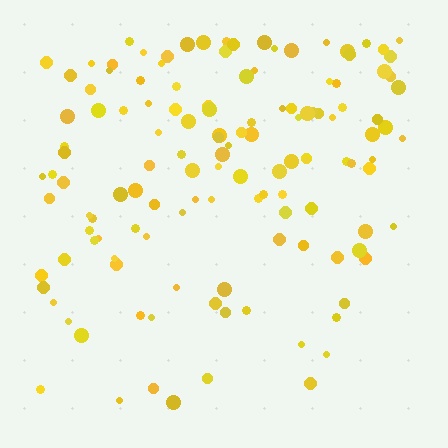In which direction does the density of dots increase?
From bottom to top, with the top side densest.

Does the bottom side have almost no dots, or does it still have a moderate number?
Still a moderate number, just noticeably fewer than the top.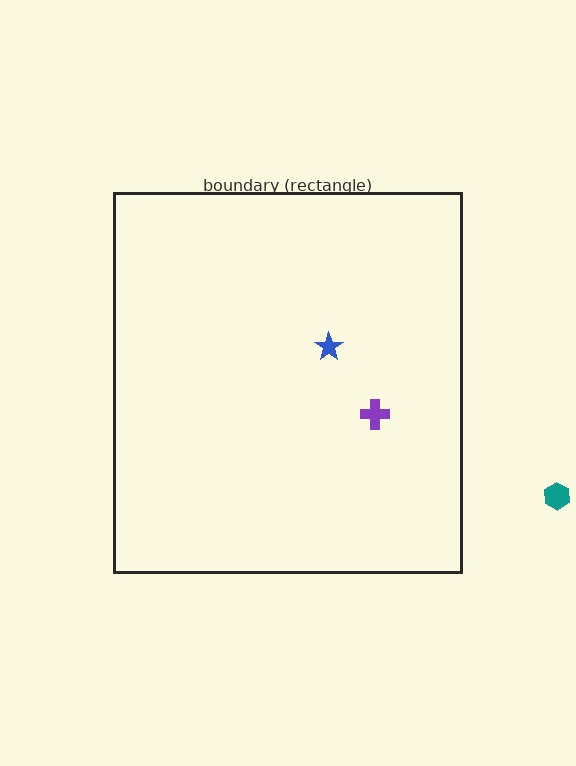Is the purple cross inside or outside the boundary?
Inside.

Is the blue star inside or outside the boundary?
Inside.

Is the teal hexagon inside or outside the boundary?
Outside.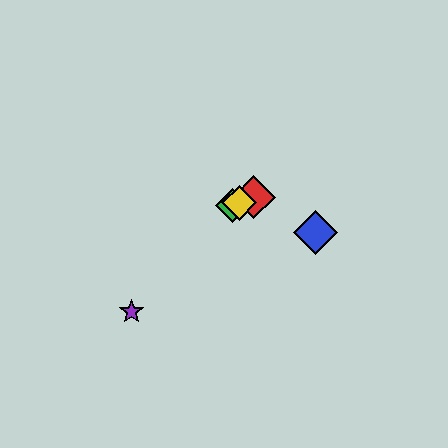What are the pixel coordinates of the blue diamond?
The blue diamond is at (316, 232).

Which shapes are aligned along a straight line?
The red diamond, the green diamond, the yellow diamond are aligned along a straight line.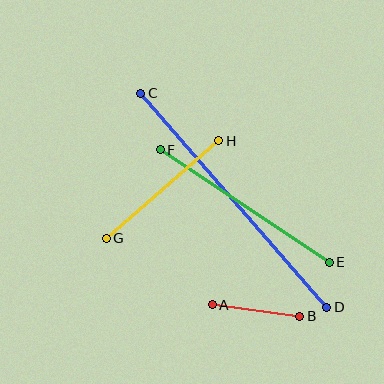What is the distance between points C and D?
The distance is approximately 284 pixels.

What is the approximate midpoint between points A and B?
The midpoint is at approximately (256, 310) pixels.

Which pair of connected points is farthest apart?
Points C and D are farthest apart.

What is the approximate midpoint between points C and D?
The midpoint is at approximately (234, 200) pixels.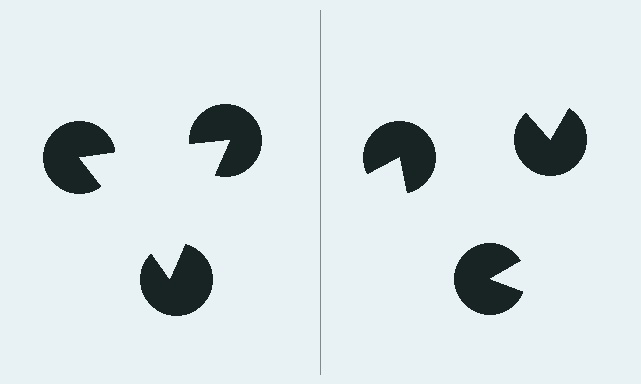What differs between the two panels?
The pac-man discs are positioned identically on both sides; only the wedge orientations differ. On the left they align to a triangle; on the right they are misaligned.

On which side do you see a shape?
An illusory triangle appears on the left side. On the right side the wedge cuts are rotated, so no coherent shape forms.